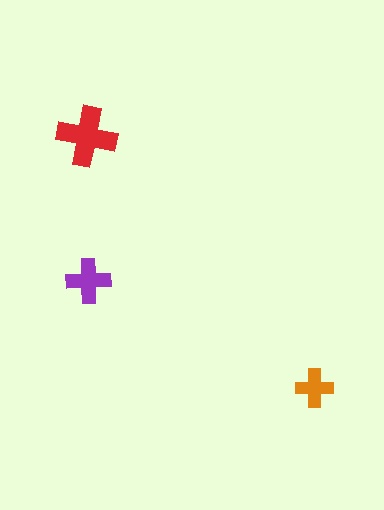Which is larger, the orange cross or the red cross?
The red one.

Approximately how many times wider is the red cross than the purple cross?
About 1.5 times wider.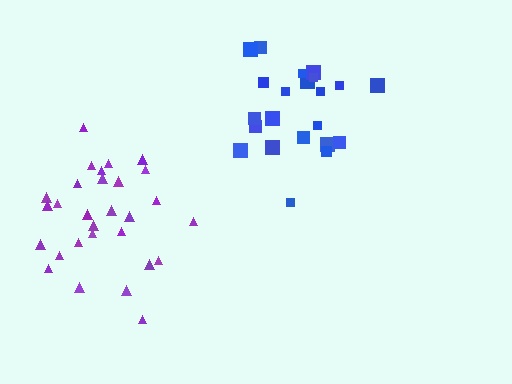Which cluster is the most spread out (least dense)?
Blue.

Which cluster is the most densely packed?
Purple.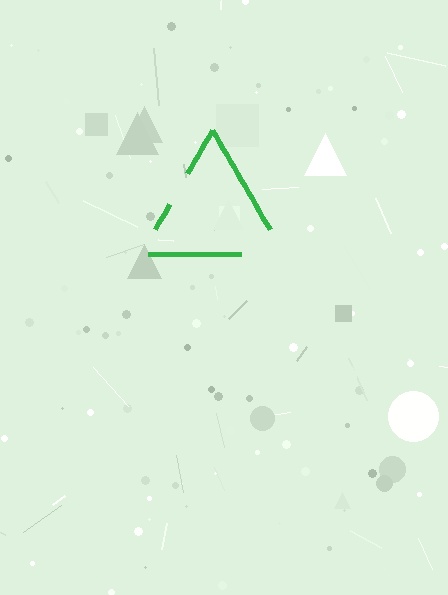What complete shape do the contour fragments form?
The contour fragments form a triangle.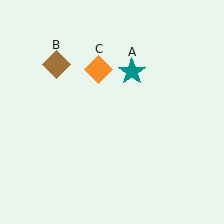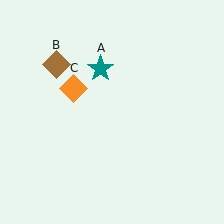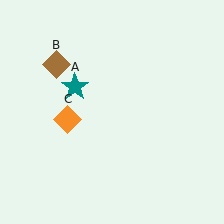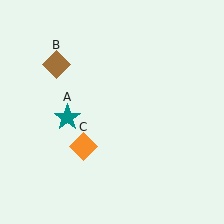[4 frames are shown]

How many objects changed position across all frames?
2 objects changed position: teal star (object A), orange diamond (object C).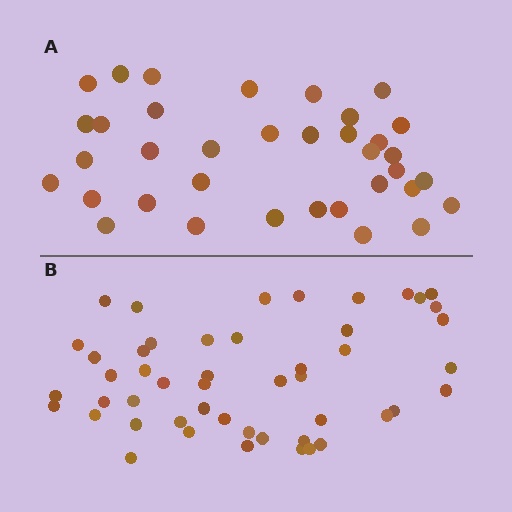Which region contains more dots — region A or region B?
Region B (the bottom region) has more dots.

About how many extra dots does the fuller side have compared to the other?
Region B has approximately 15 more dots than region A.